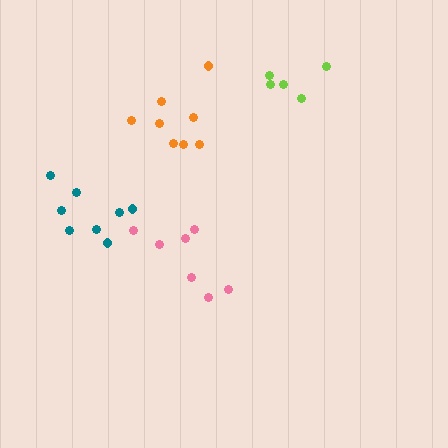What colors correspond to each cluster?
The clusters are colored: pink, lime, teal, orange.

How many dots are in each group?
Group 1: 7 dots, Group 2: 5 dots, Group 3: 8 dots, Group 4: 8 dots (28 total).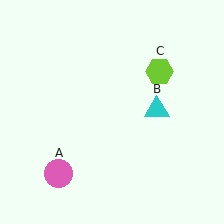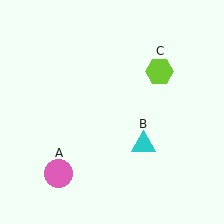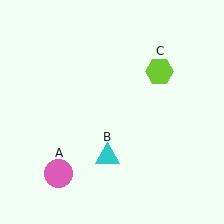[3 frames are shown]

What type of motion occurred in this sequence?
The cyan triangle (object B) rotated clockwise around the center of the scene.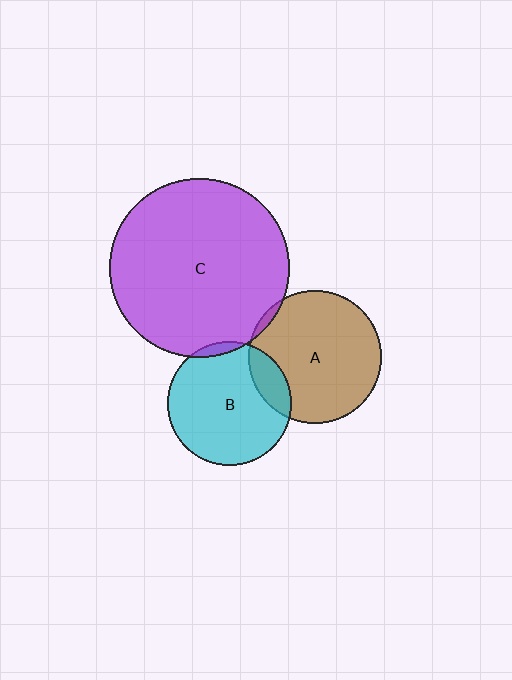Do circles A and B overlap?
Yes.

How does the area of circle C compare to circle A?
Approximately 1.8 times.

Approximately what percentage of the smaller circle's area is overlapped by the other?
Approximately 15%.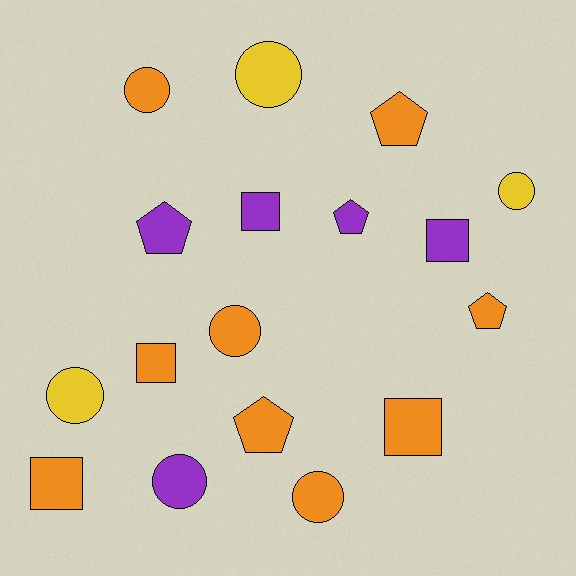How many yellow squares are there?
There are no yellow squares.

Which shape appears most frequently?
Circle, with 7 objects.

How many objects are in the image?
There are 17 objects.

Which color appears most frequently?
Orange, with 9 objects.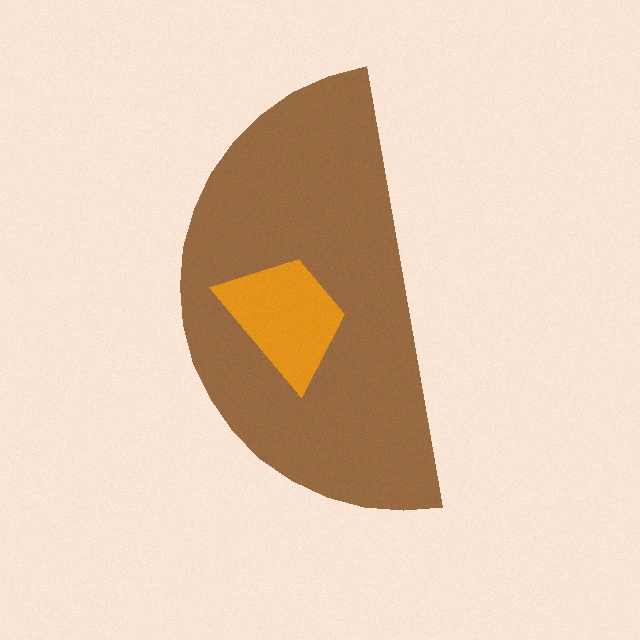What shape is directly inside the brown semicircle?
The orange trapezoid.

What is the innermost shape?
The orange trapezoid.